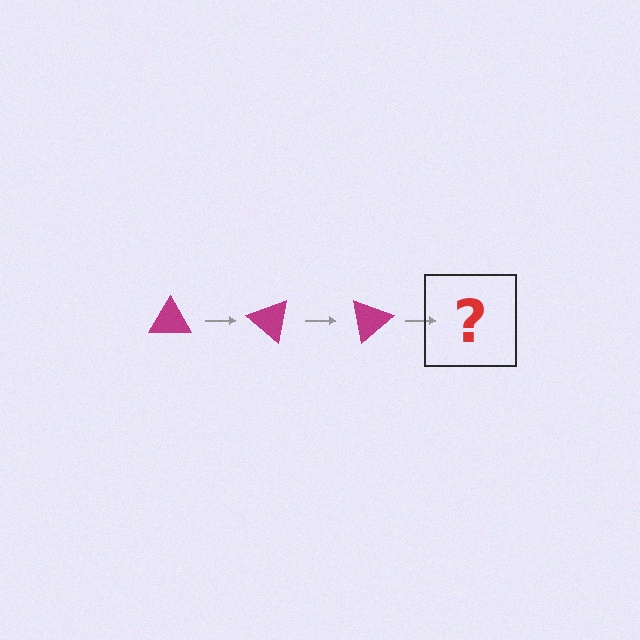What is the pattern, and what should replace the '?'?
The pattern is that the triangle rotates 40 degrees each step. The '?' should be a magenta triangle rotated 120 degrees.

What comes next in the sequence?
The next element should be a magenta triangle rotated 120 degrees.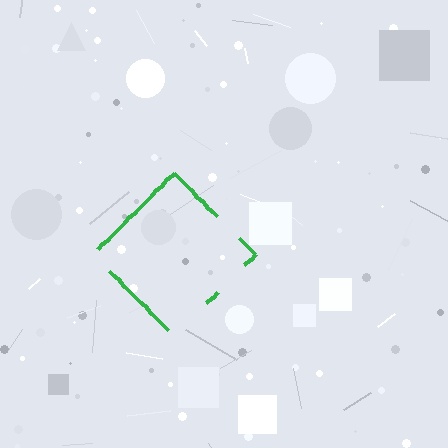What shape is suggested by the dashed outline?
The dashed outline suggests a diamond.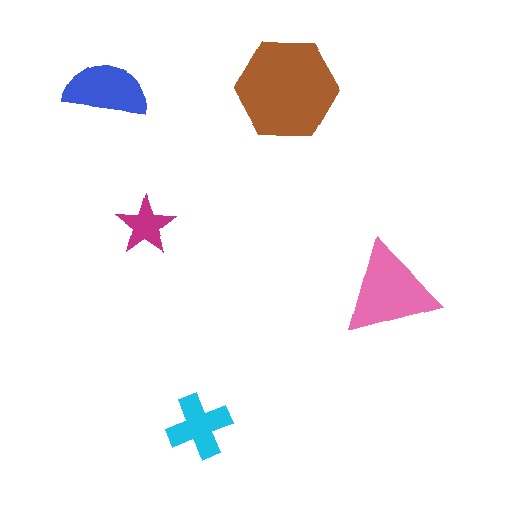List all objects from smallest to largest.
The magenta star, the cyan cross, the blue semicircle, the pink triangle, the brown hexagon.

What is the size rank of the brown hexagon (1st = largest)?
1st.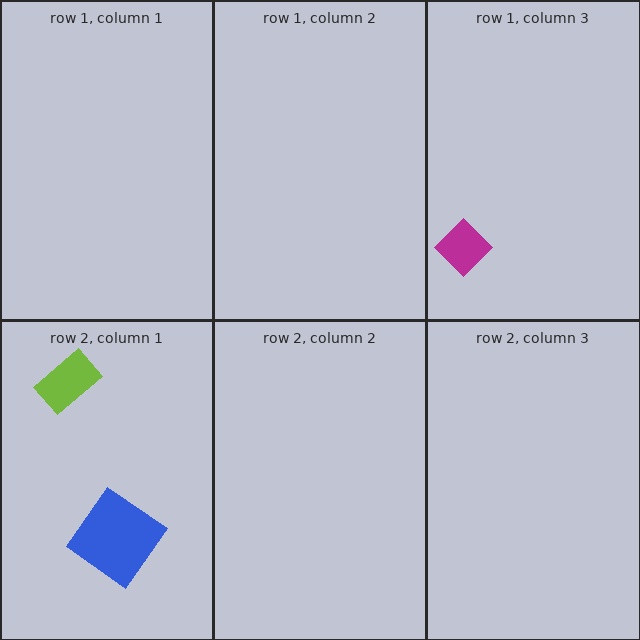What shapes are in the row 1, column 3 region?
The magenta diamond.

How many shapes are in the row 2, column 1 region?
2.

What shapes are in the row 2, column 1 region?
The blue diamond, the lime rectangle.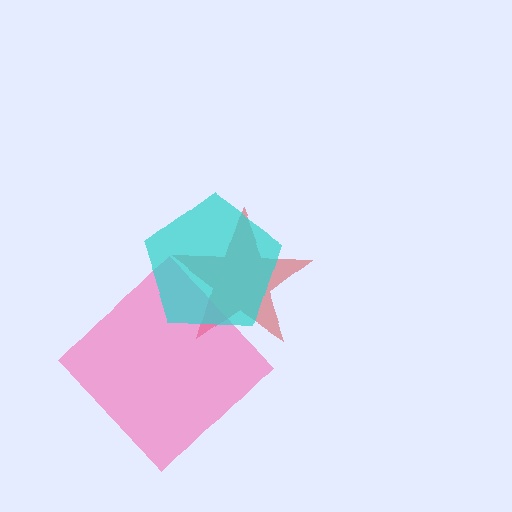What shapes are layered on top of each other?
The layered shapes are: a red star, a pink diamond, a cyan pentagon.